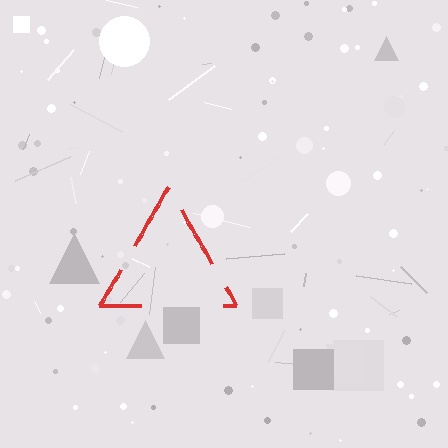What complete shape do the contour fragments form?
The contour fragments form a triangle.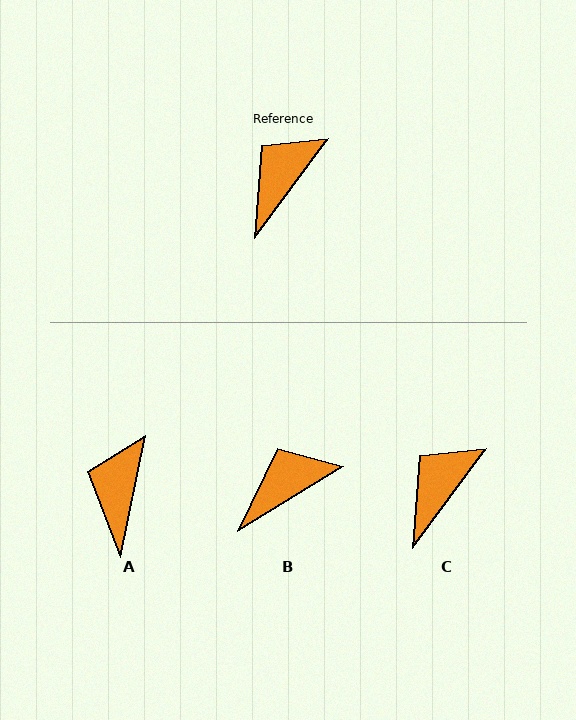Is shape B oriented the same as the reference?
No, it is off by about 22 degrees.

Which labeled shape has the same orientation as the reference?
C.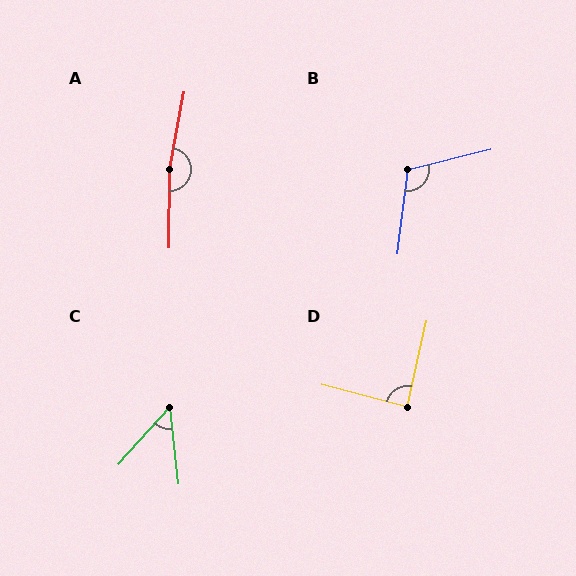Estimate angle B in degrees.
Approximately 111 degrees.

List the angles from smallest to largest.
C (48°), D (88°), B (111°), A (170°).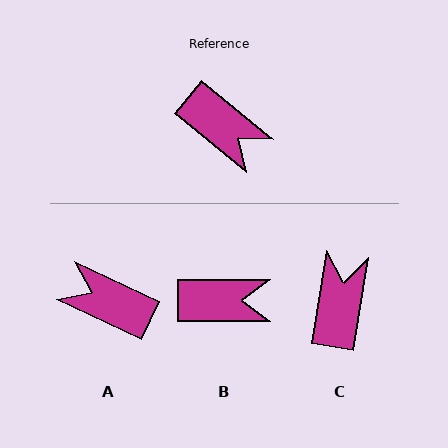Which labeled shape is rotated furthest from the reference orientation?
A, about 166 degrees away.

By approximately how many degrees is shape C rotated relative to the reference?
Approximately 120 degrees counter-clockwise.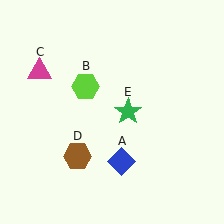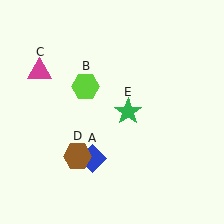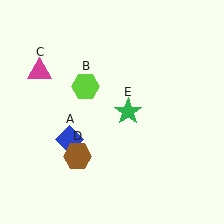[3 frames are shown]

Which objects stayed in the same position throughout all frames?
Lime hexagon (object B) and magenta triangle (object C) and brown hexagon (object D) and green star (object E) remained stationary.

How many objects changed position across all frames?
1 object changed position: blue diamond (object A).